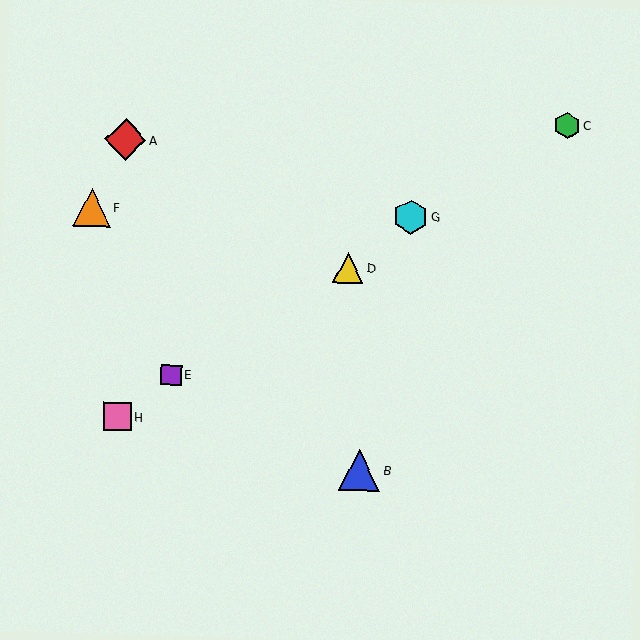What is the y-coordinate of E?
Object E is at y≈375.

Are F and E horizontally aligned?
No, F is at y≈207 and E is at y≈375.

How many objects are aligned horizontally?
2 objects (F, G) are aligned horizontally.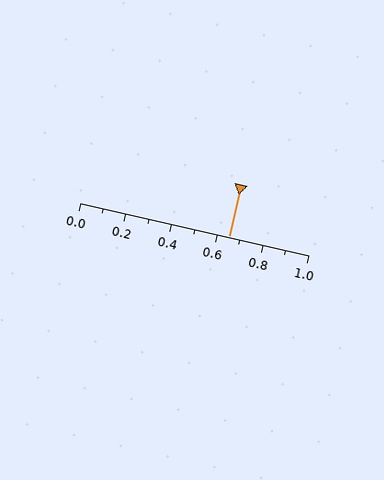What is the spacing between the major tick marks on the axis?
The major ticks are spaced 0.2 apart.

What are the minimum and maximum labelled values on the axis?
The axis runs from 0.0 to 1.0.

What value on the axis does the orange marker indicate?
The marker indicates approximately 0.65.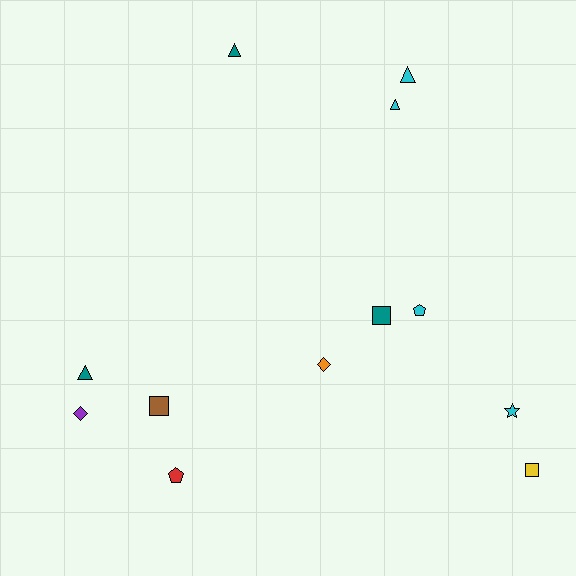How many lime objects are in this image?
There are no lime objects.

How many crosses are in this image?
There are no crosses.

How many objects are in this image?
There are 12 objects.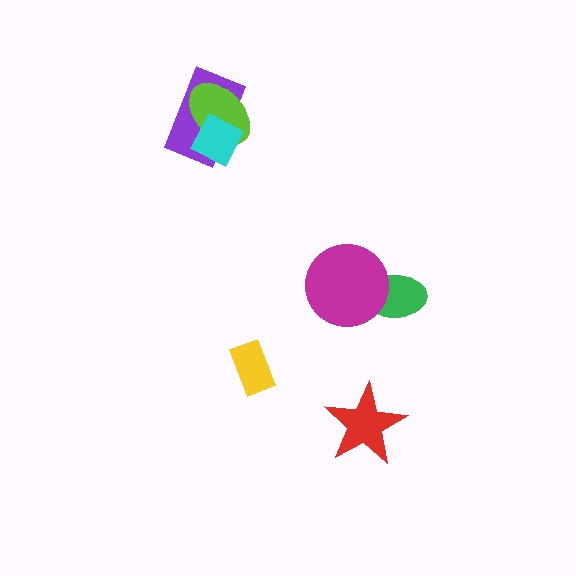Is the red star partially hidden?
No, no other shape covers it.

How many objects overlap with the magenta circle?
1 object overlaps with the magenta circle.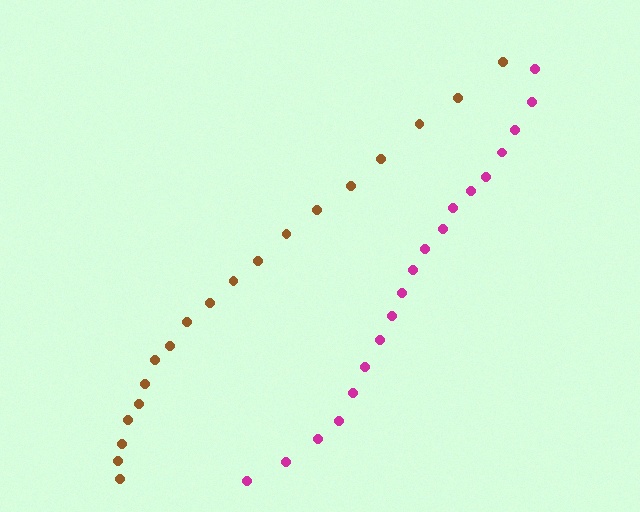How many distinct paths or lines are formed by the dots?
There are 2 distinct paths.